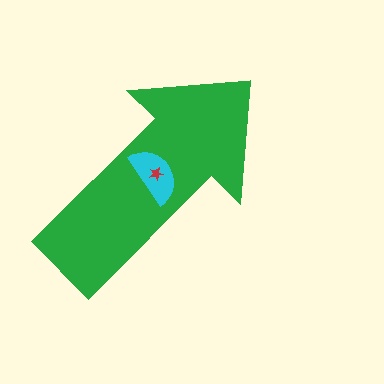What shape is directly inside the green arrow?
The cyan semicircle.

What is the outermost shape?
The green arrow.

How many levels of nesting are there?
3.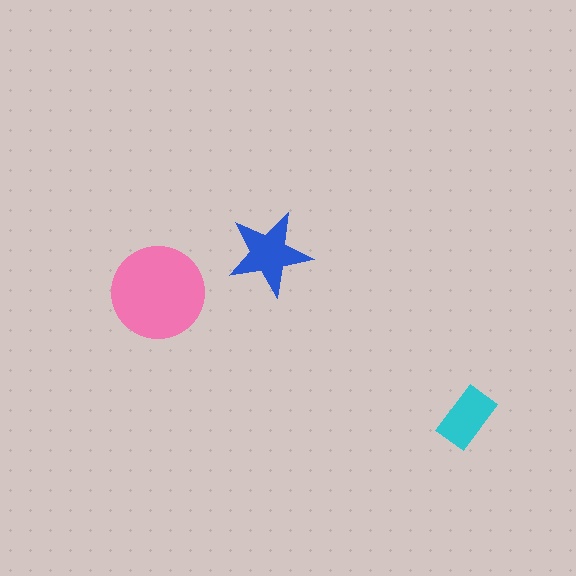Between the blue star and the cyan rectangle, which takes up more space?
The blue star.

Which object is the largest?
The pink circle.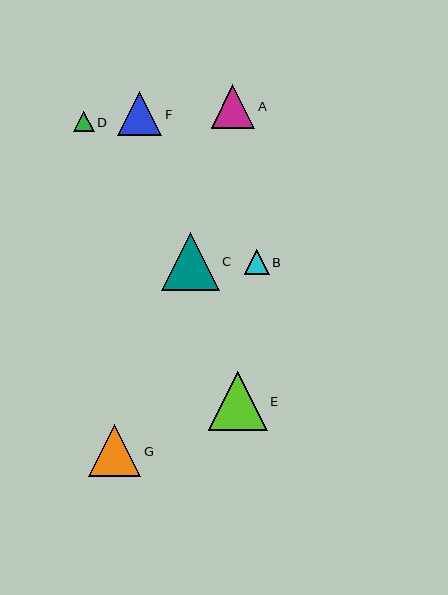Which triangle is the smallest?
Triangle D is the smallest with a size of approximately 20 pixels.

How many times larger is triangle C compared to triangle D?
Triangle C is approximately 2.8 times the size of triangle D.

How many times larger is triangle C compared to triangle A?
Triangle C is approximately 1.3 times the size of triangle A.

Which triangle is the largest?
Triangle E is the largest with a size of approximately 59 pixels.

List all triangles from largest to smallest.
From largest to smallest: E, C, G, F, A, B, D.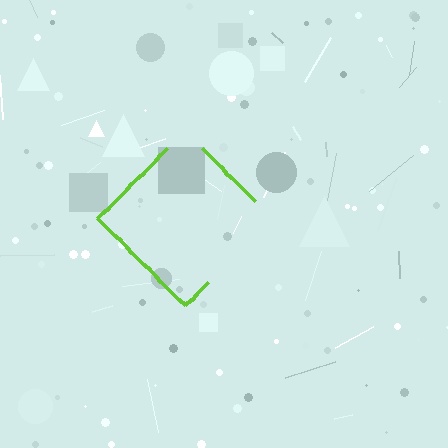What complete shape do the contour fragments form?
The contour fragments form a diamond.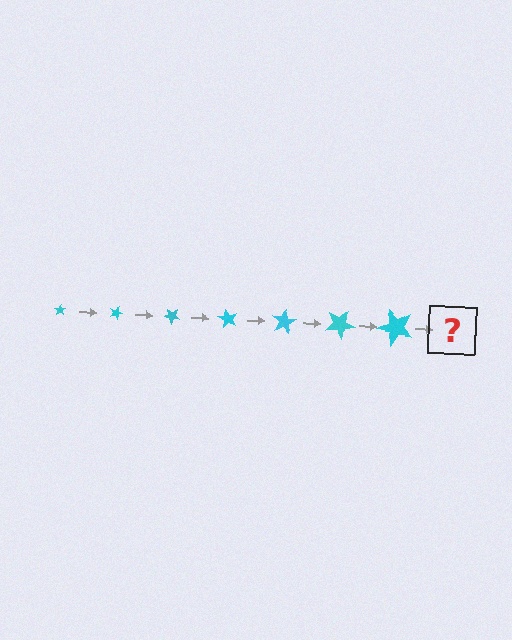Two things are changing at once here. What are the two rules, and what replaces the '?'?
The two rules are that the star grows larger each step and it rotates 20 degrees each step. The '?' should be a star, larger than the previous one and rotated 140 degrees from the start.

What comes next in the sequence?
The next element should be a star, larger than the previous one and rotated 140 degrees from the start.